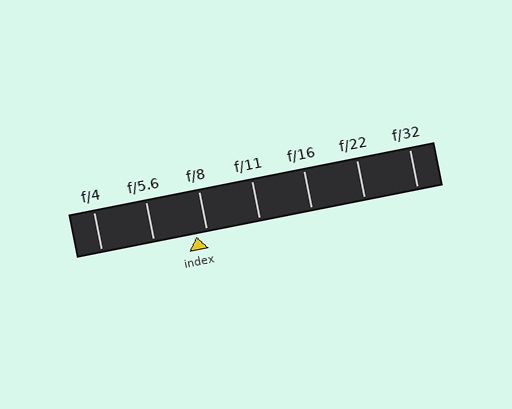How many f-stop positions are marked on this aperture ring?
There are 7 f-stop positions marked.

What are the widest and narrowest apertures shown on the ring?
The widest aperture shown is f/4 and the narrowest is f/32.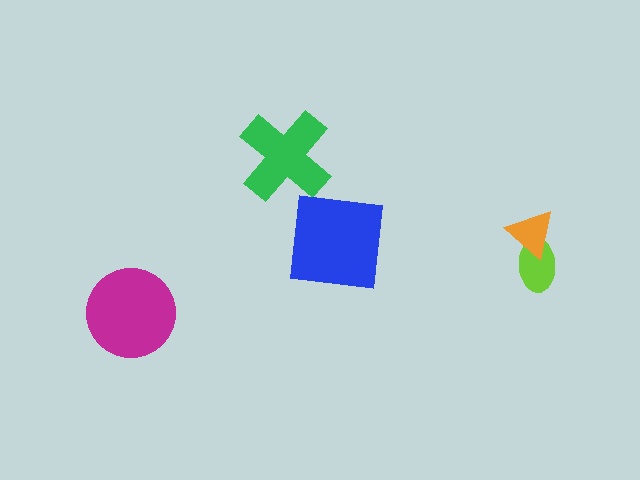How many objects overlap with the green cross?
0 objects overlap with the green cross.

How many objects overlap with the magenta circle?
0 objects overlap with the magenta circle.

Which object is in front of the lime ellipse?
The orange triangle is in front of the lime ellipse.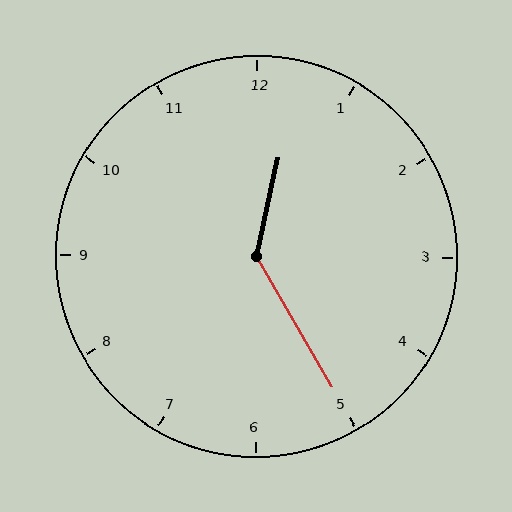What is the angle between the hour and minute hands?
Approximately 138 degrees.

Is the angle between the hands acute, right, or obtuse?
It is obtuse.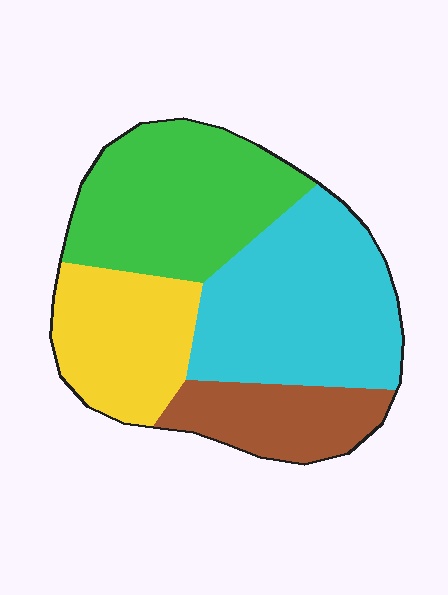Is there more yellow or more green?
Green.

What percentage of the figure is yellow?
Yellow covers around 20% of the figure.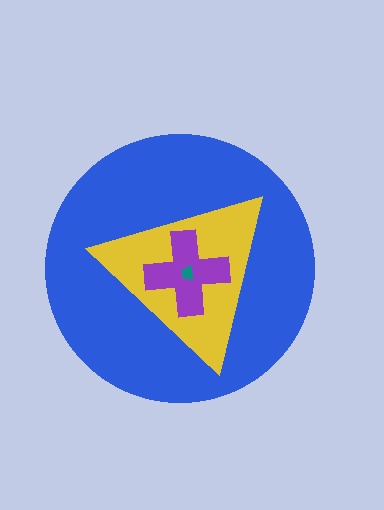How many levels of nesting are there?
4.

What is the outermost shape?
The blue circle.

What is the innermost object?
The teal trapezoid.